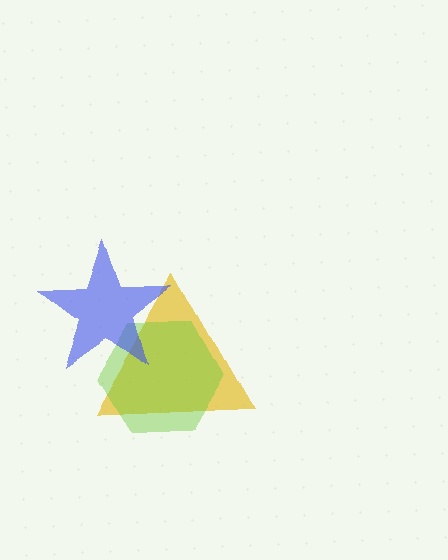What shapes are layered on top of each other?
The layered shapes are: a yellow triangle, a lime hexagon, a blue star.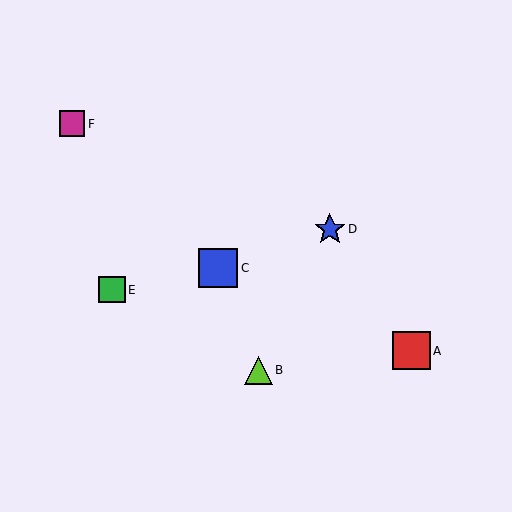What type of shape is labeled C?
Shape C is a blue square.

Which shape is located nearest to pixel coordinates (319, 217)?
The blue star (labeled D) at (330, 230) is nearest to that location.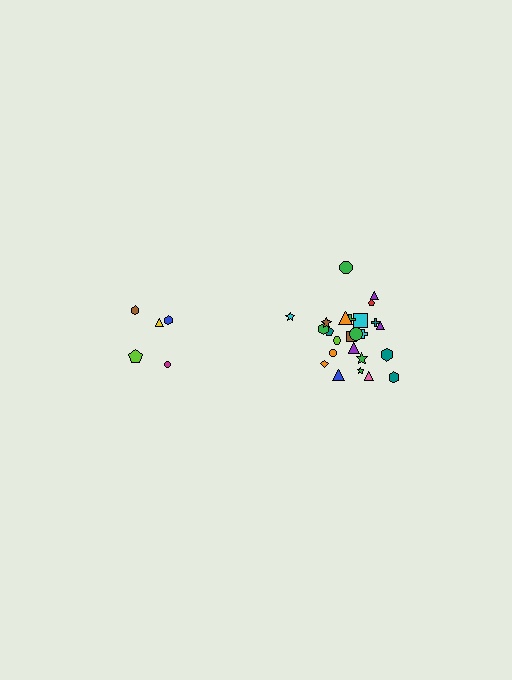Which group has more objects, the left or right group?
The right group.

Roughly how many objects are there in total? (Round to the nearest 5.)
Roughly 30 objects in total.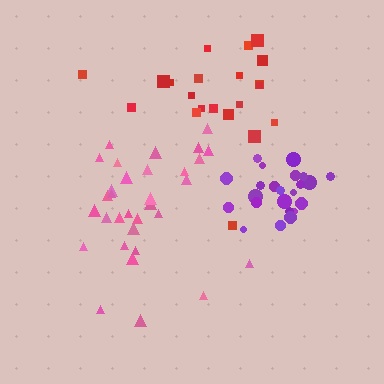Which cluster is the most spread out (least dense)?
Red.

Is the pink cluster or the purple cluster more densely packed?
Purple.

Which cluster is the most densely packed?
Purple.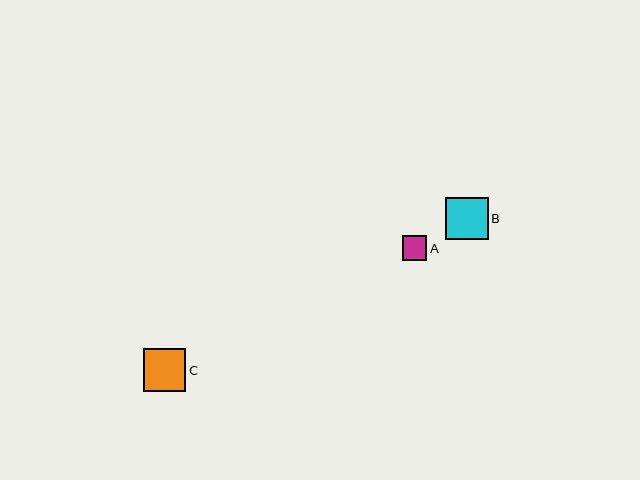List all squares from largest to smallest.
From largest to smallest: C, B, A.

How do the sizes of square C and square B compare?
Square C and square B are approximately the same size.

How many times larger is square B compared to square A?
Square B is approximately 1.7 times the size of square A.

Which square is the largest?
Square C is the largest with a size of approximately 43 pixels.